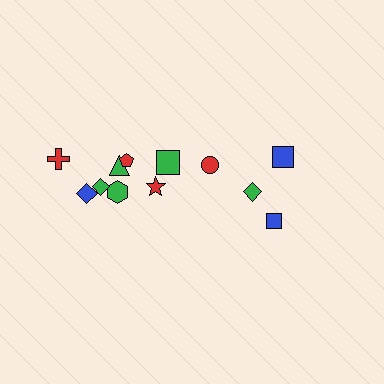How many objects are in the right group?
There are 4 objects.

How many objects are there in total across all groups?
There are 12 objects.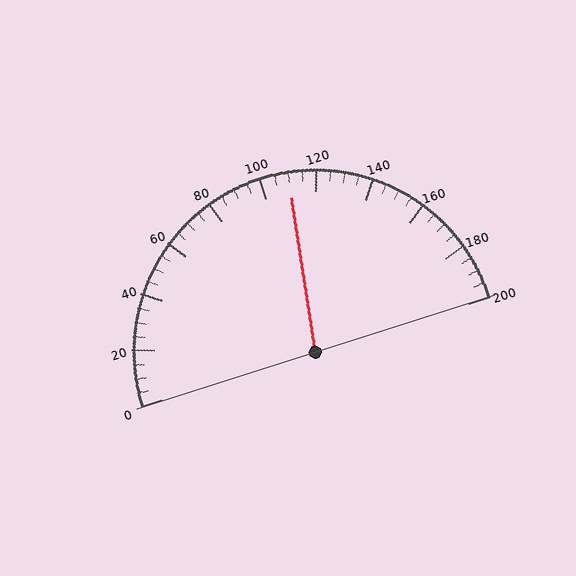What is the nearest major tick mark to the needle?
The nearest major tick mark is 120.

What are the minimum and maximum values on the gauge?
The gauge ranges from 0 to 200.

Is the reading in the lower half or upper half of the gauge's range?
The reading is in the upper half of the range (0 to 200).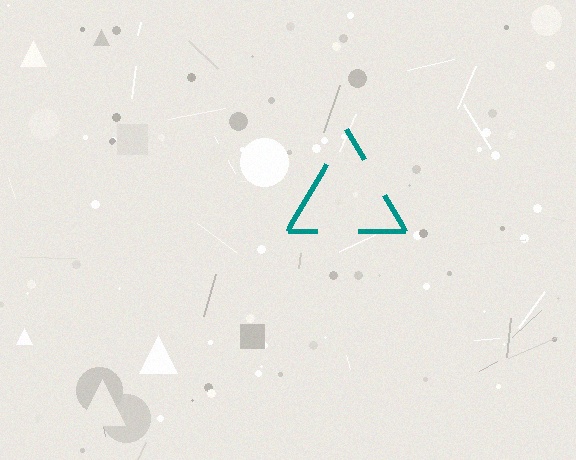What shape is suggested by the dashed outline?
The dashed outline suggests a triangle.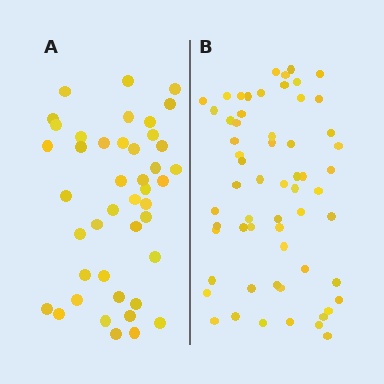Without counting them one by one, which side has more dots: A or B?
Region B (the right region) has more dots.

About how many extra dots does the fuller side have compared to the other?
Region B has approximately 15 more dots than region A.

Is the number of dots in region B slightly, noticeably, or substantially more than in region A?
Region B has noticeably more, but not dramatically so. The ratio is roughly 1.4 to 1.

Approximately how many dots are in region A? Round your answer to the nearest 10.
About 40 dots. (The exact count is 43, which rounds to 40.)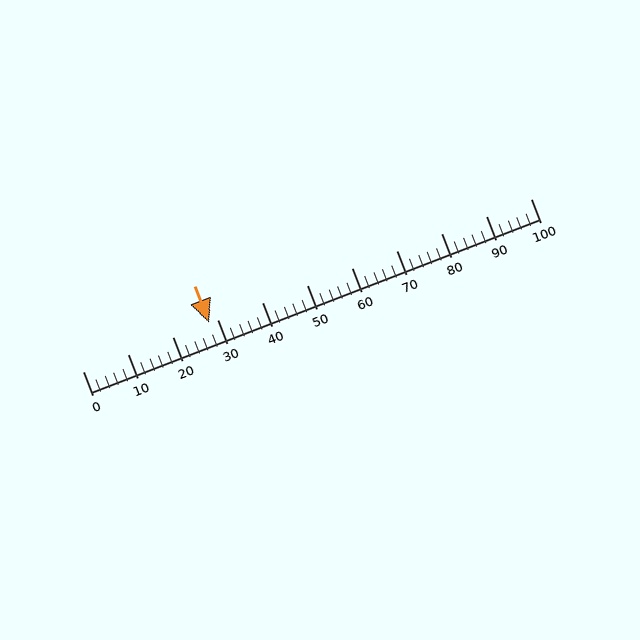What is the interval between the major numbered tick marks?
The major tick marks are spaced 10 units apart.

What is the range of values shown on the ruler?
The ruler shows values from 0 to 100.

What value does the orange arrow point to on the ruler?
The orange arrow points to approximately 28.